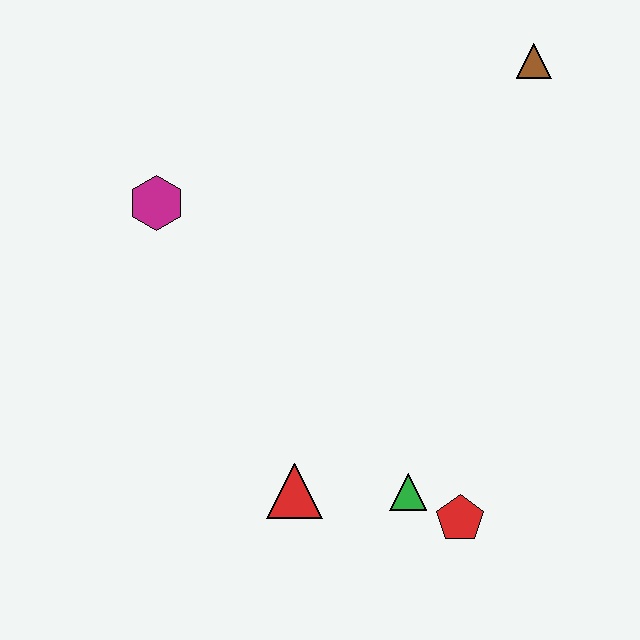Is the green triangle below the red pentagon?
No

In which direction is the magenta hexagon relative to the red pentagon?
The magenta hexagon is above the red pentagon.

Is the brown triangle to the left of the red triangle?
No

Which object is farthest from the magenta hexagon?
The red pentagon is farthest from the magenta hexagon.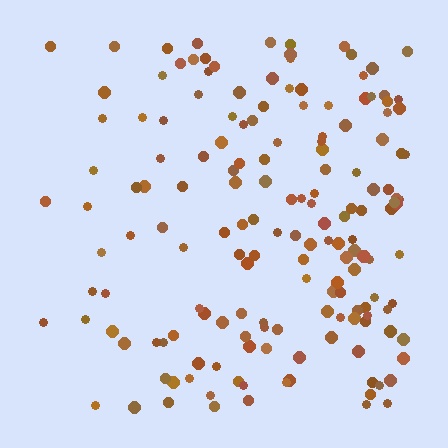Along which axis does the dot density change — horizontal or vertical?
Horizontal.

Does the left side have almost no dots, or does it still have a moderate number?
Still a moderate number, just noticeably fewer than the right.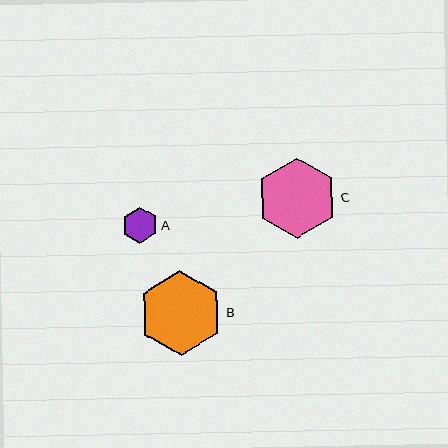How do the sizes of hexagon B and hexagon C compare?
Hexagon B and hexagon C are approximately the same size.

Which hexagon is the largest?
Hexagon B is the largest with a size of approximately 85 pixels.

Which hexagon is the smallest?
Hexagon A is the smallest with a size of approximately 36 pixels.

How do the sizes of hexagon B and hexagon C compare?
Hexagon B and hexagon C are approximately the same size.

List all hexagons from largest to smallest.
From largest to smallest: B, C, A.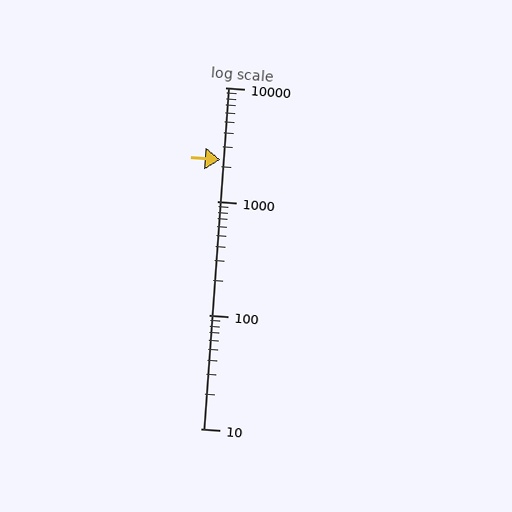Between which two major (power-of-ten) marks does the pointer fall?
The pointer is between 1000 and 10000.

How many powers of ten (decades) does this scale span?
The scale spans 3 decades, from 10 to 10000.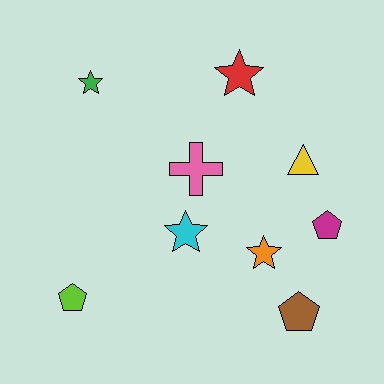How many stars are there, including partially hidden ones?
There are 4 stars.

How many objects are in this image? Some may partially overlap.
There are 9 objects.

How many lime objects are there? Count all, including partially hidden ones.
There is 1 lime object.